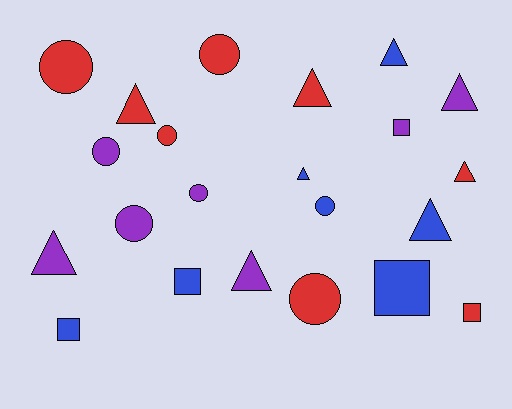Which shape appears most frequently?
Triangle, with 9 objects.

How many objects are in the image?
There are 22 objects.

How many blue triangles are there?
There are 3 blue triangles.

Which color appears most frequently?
Red, with 8 objects.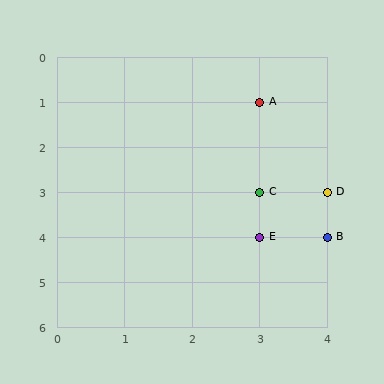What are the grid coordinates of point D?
Point D is at grid coordinates (4, 3).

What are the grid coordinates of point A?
Point A is at grid coordinates (3, 1).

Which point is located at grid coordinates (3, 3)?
Point C is at (3, 3).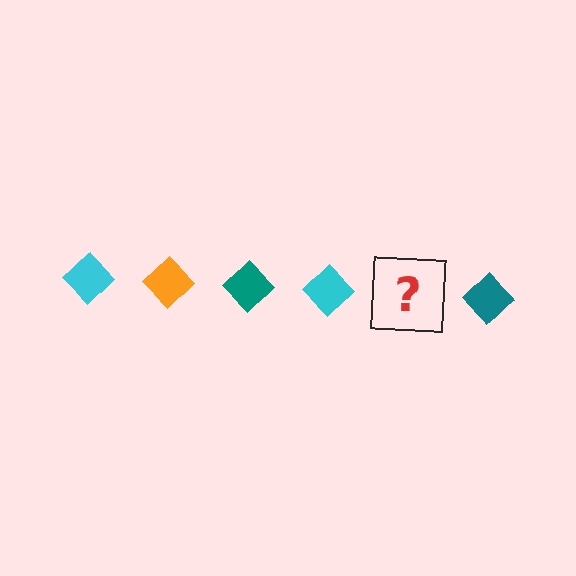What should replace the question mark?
The question mark should be replaced with an orange diamond.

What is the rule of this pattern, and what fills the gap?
The rule is that the pattern cycles through cyan, orange, teal diamonds. The gap should be filled with an orange diamond.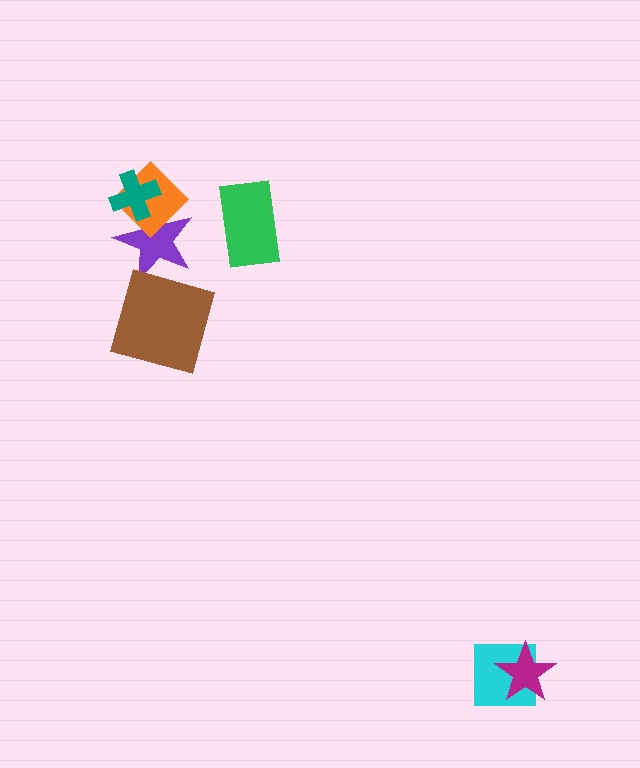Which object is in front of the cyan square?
The magenta star is in front of the cyan square.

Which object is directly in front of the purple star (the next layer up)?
The orange diamond is directly in front of the purple star.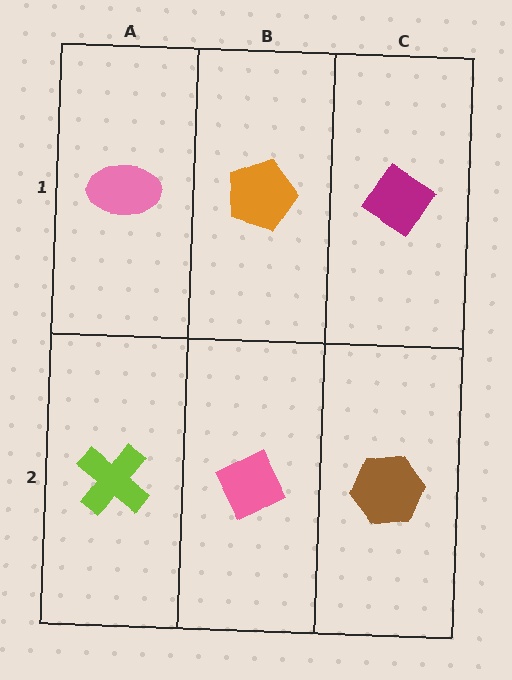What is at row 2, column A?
A lime cross.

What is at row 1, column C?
A magenta diamond.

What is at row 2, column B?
A pink diamond.